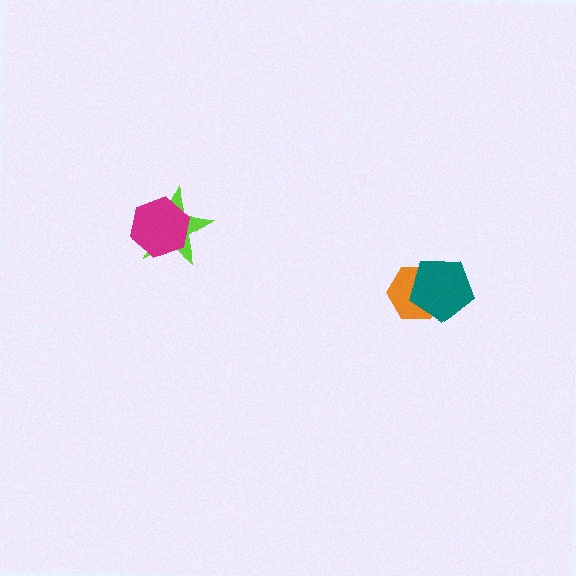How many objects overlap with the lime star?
1 object overlaps with the lime star.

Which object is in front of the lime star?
The magenta hexagon is in front of the lime star.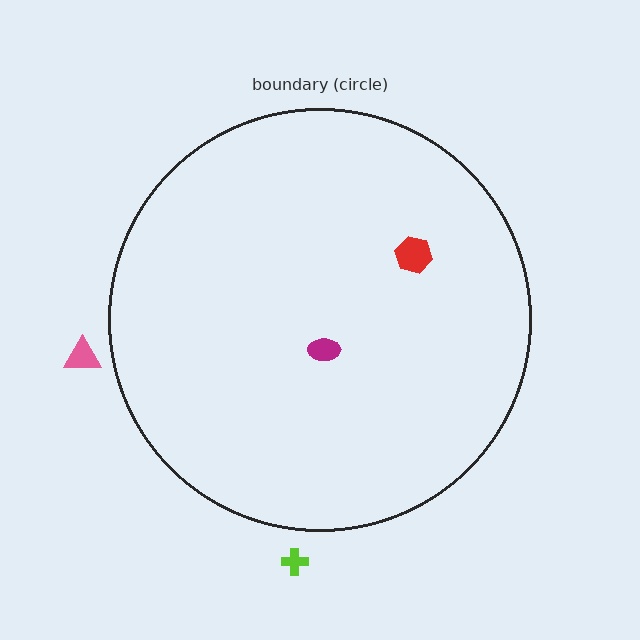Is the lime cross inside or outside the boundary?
Outside.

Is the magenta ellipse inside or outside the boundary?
Inside.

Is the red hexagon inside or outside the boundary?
Inside.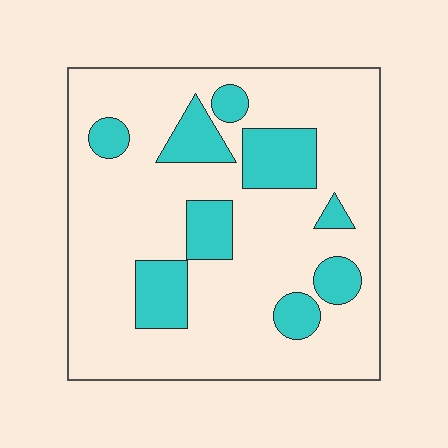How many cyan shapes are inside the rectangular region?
9.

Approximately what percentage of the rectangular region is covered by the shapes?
Approximately 20%.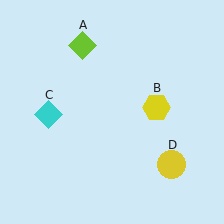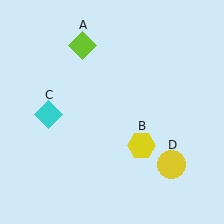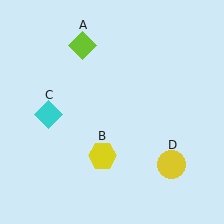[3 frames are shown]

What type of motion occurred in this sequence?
The yellow hexagon (object B) rotated clockwise around the center of the scene.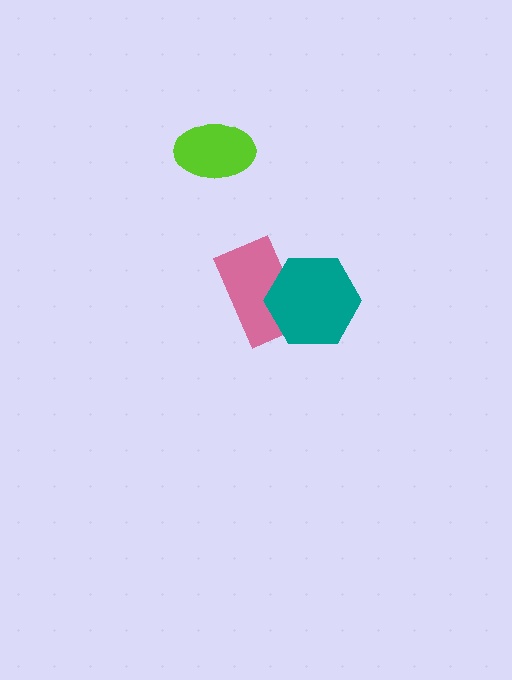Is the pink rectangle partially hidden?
Yes, it is partially covered by another shape.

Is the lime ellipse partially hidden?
No, no other shape covers it.